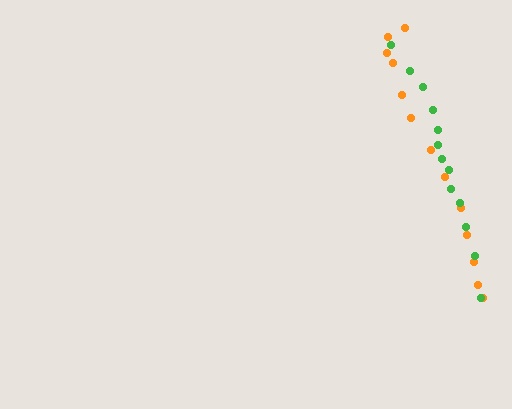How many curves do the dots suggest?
There are 2 distinct paths.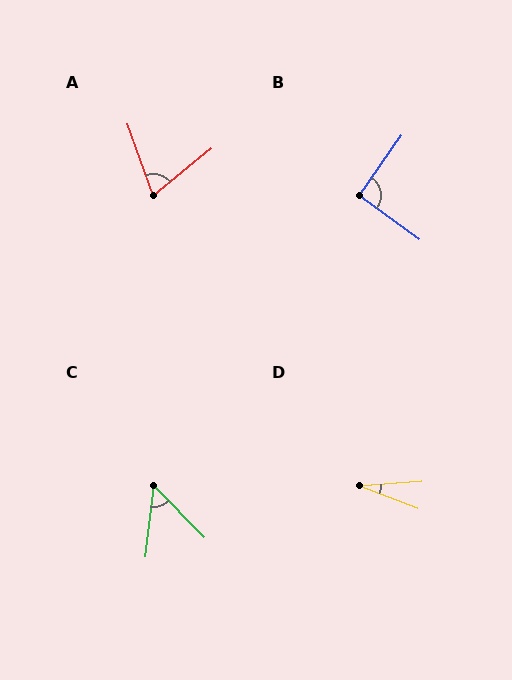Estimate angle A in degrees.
Approximately 70 degrees.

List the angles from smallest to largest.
D (26°), C (51°), A (70°), B (91°).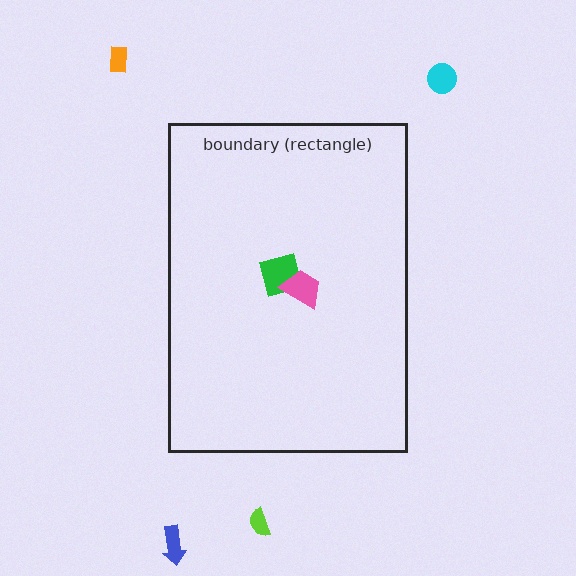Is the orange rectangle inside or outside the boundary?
Outside.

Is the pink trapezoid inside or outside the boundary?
Inside.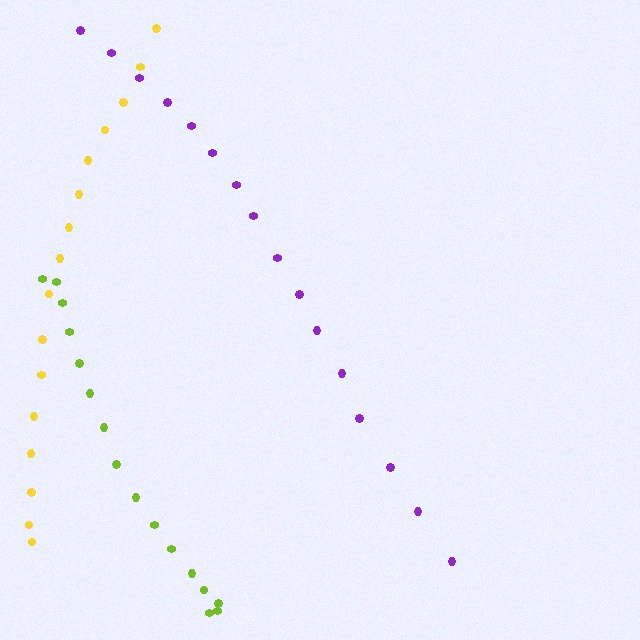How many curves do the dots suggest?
There are 3 distinct paths.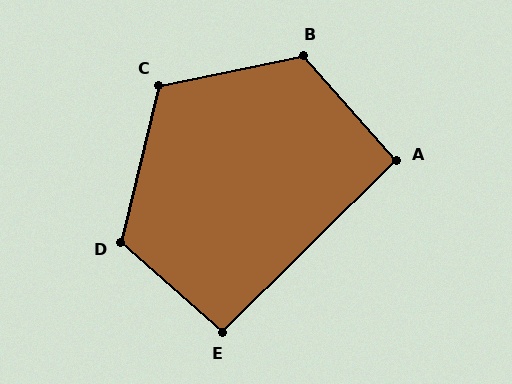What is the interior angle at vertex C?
Approximately 115 degrees (obtuse).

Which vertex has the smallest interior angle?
A, at approximately 93 degrees.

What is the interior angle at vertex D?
Approximately 118 degrees (obtuse).